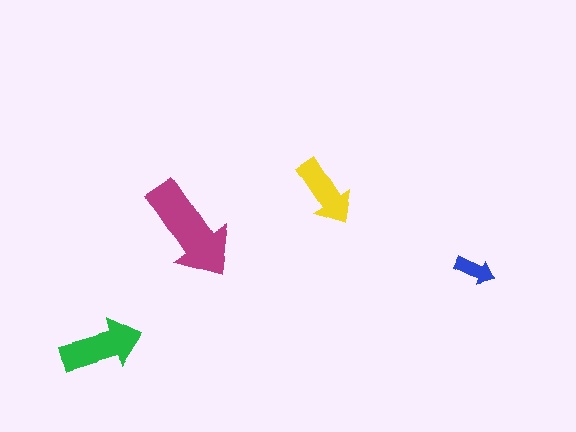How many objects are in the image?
There are 4 objects in the image.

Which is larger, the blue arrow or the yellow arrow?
The yellow one.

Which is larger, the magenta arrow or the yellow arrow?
The magenta one.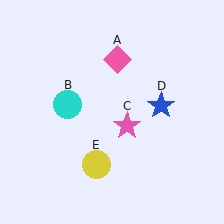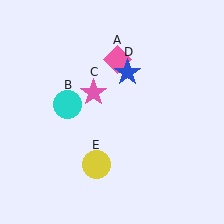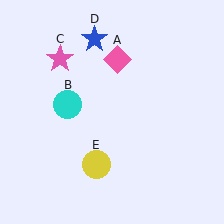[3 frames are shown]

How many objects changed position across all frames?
2 objects changed position: pink star (object C), blue star (object D).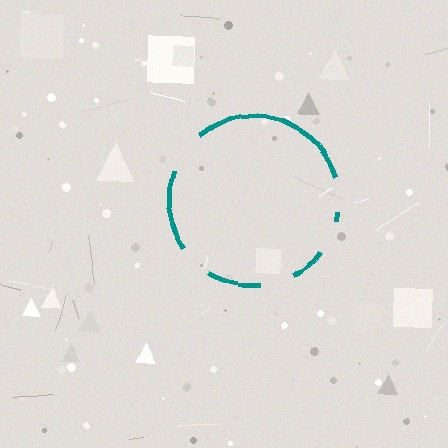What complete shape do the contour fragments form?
The contour fragments form a circle.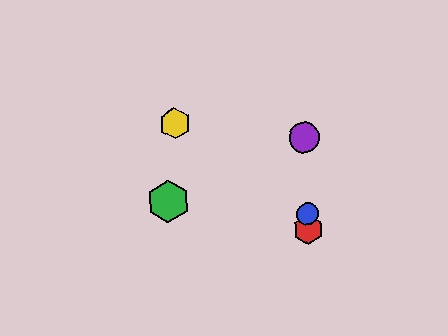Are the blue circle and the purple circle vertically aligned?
Yes, both are at x≈308.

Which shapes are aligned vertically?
The red hexagon, the blue circle, the purple circle are aligned vertically.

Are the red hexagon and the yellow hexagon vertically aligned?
No, the red hexagon is at x≈308 and the yellow hexagon is at x≈175.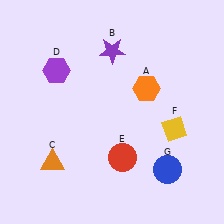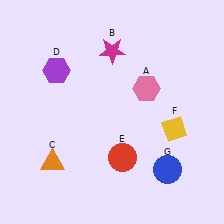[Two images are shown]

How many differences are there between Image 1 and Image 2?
There are 2 differences between the two images.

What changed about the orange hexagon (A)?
In Image 1, A is orange. In Image 2, it changed to pink.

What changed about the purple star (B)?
In Image 1, B is purple. In Image 2, it changed to magenta.